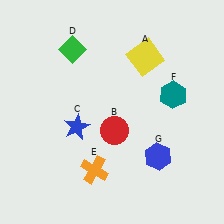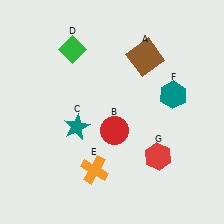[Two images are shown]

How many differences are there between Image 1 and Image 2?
There are 3 differences between the two images.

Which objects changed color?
A changed from yellow to brown. C changed from blue to teal. G changed from blue to red.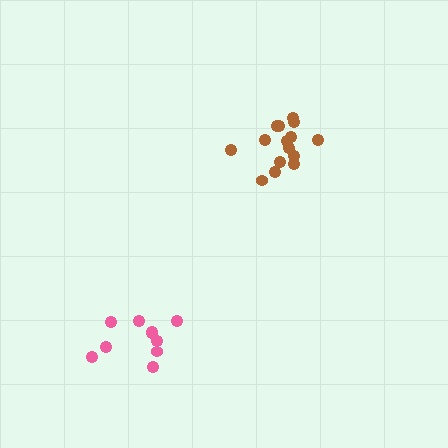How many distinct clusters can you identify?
There are 2 distinct clusters.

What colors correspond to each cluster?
The clusters are colored: brown, pink.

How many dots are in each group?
Group 1: 15 dots, Group 2: 10 dots (25 total).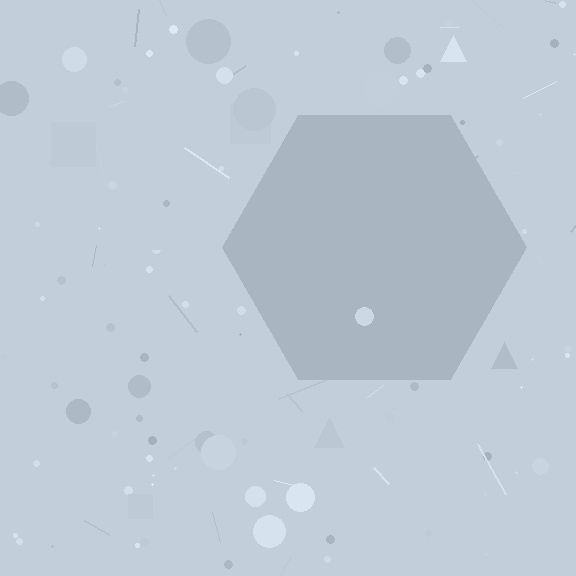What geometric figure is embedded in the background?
A hexagon is embedded in the background.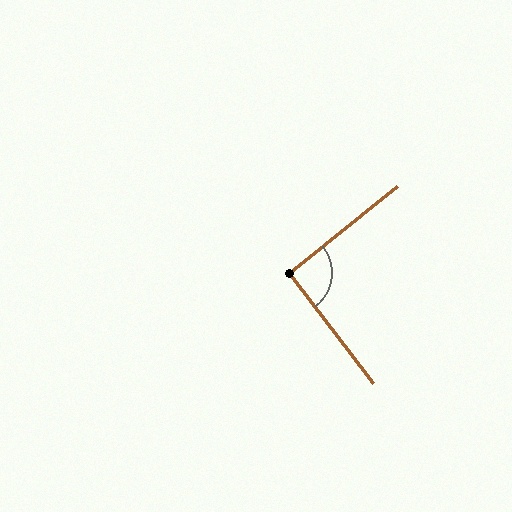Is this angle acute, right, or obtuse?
It is approximately a right angle.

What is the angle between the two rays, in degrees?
Approximately 92 degrees.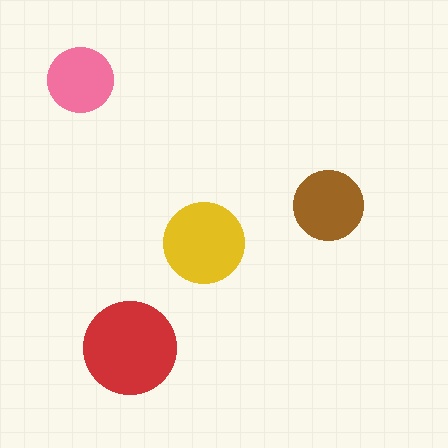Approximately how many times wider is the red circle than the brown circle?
About 1.5 times wider.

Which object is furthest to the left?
The pink circle is leftmost.